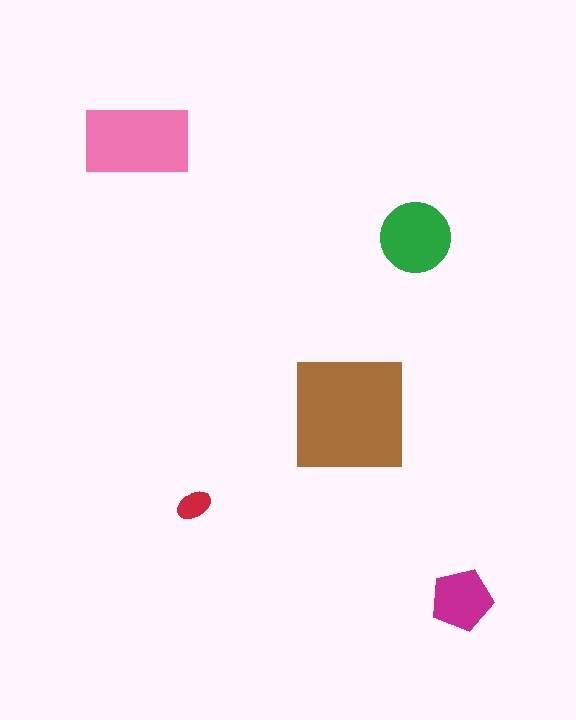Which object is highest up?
The pink rectangle is topmost.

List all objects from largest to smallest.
The brown square, the pink rectangle, the green circle, the magenta pentagon, the red ellipse.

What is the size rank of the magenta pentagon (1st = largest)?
4th.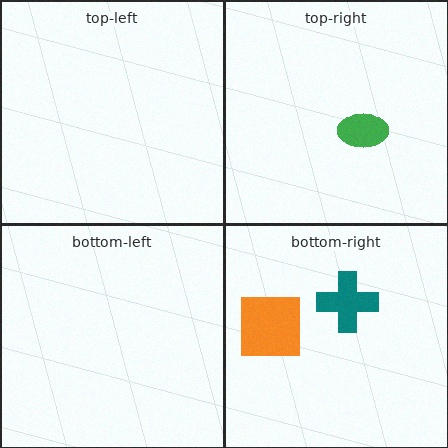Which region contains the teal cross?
The bottom-right region.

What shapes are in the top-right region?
The green ellipse.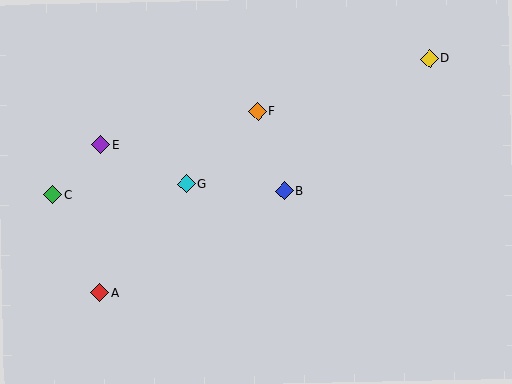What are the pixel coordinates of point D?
Point D is at (429, 59).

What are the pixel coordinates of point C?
Point C is at (53, 195).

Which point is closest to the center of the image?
Point B at (284, 191) is closest to the center.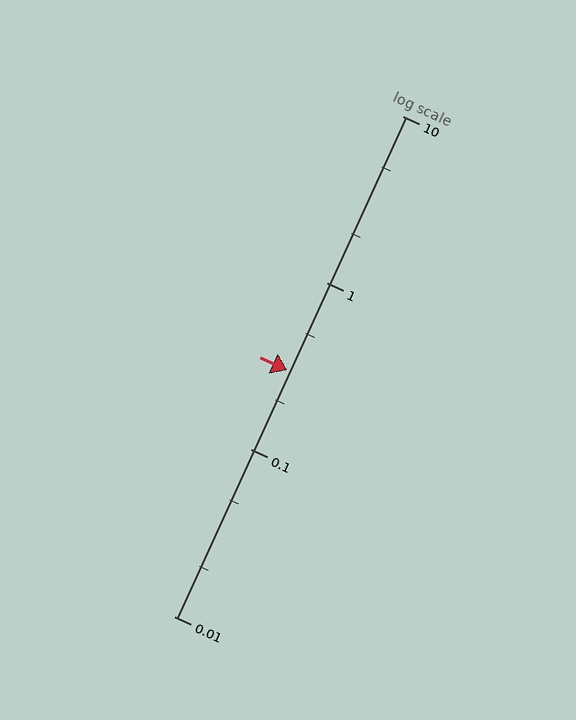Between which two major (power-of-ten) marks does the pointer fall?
The pointer is between 0.1 and 1.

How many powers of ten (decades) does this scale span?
The scale spans 3 decades, from 0.01 to 10.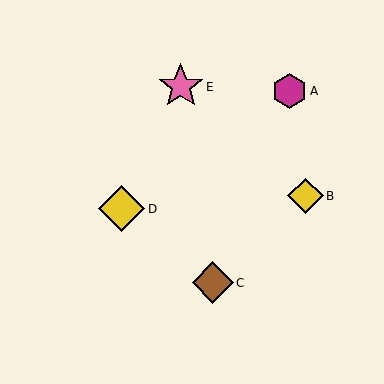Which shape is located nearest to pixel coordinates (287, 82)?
The magenta hexagon (labeled A) at (290, 91) is nearest to that location.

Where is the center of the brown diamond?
The center of the brown diamond is at (213, 283).